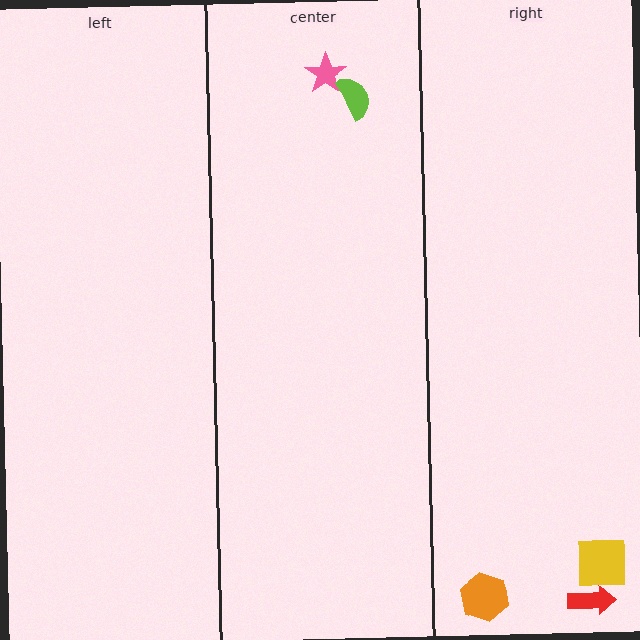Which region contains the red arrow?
The right region.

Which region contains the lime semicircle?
The center region.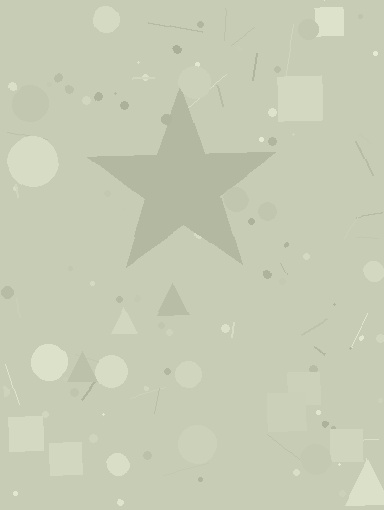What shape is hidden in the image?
A star is hidden in the image.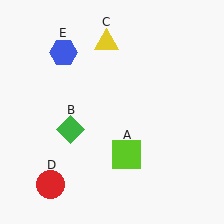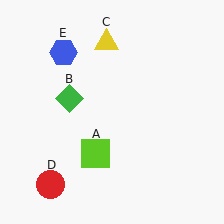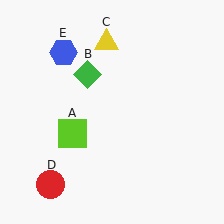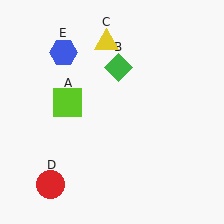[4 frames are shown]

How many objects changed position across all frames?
2 objects changed position: lime square (object A), green diamond (object B).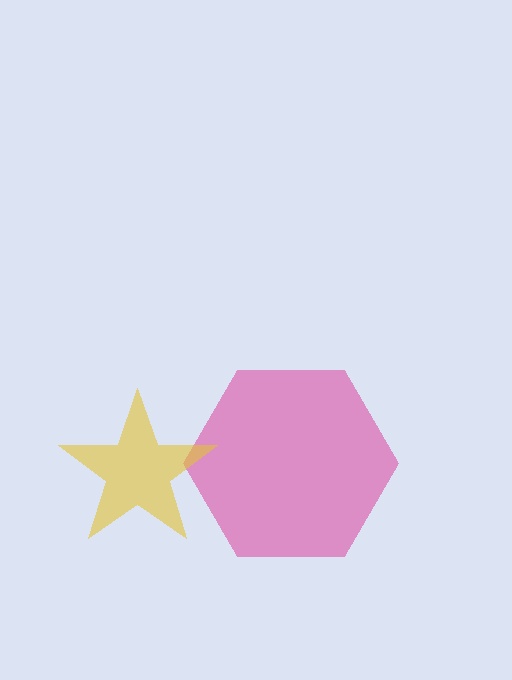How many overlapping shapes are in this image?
There are 2 overlapping shapes in the image.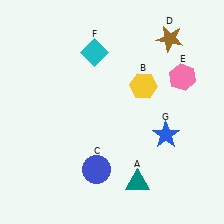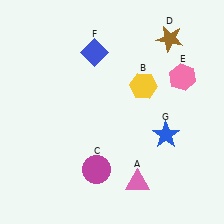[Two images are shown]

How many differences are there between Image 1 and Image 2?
There are 3 differences between the two images.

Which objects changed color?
A changed from teal to pink. C changed from blue to magenta. F changed from cyan to blue.